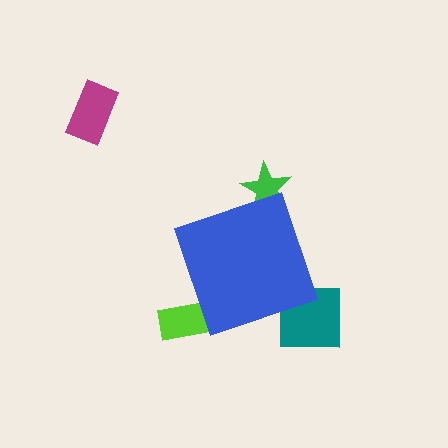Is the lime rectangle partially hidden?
Yes, the lime rectangle is partially hidden behind the blue diamond.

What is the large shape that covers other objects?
A blue diamond.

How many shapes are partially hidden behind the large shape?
3 shapes are partially hidden.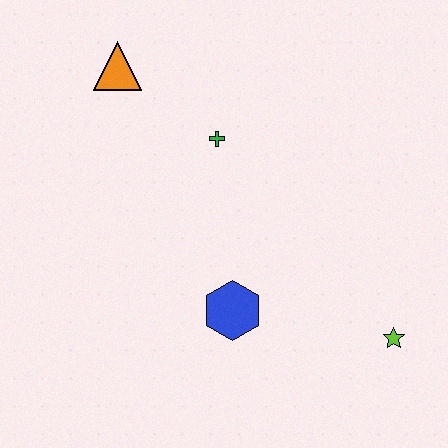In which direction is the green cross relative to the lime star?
The green cross is above the lime star.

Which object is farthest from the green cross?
The lime star is farthest from the green cross.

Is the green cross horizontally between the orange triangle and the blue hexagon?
Yes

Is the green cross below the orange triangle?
Yes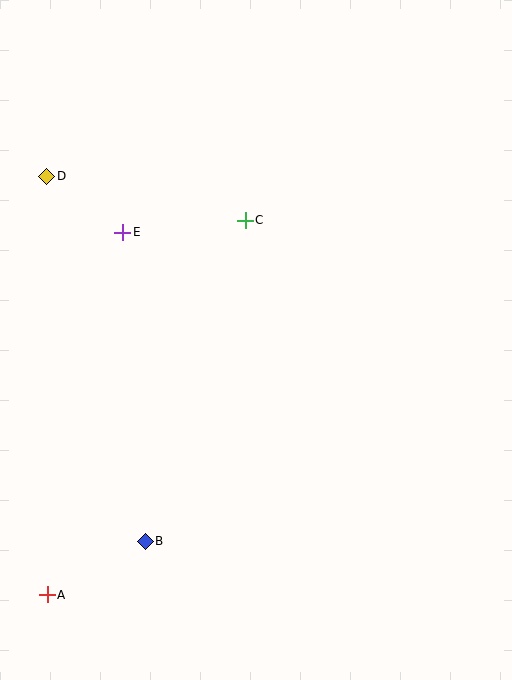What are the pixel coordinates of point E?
Point E is at (123, 232).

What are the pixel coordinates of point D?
Point D is at (47, 176).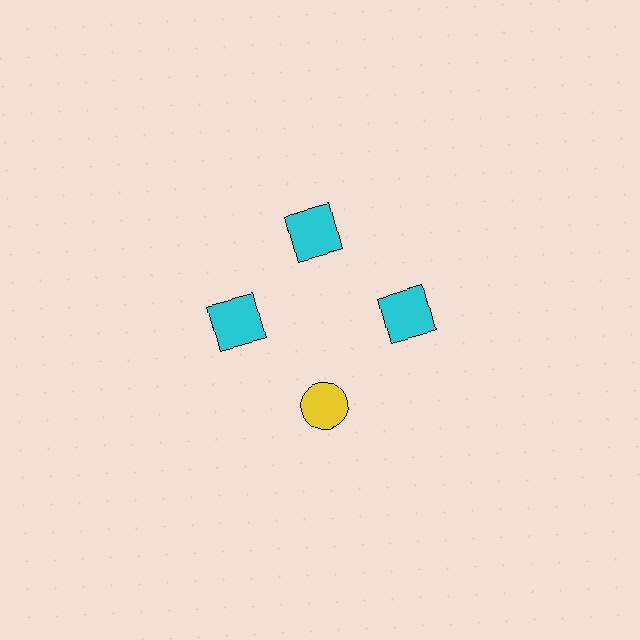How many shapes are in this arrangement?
There are 4 shapes arranged in a ring pattern.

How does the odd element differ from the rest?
It differs in both color (yellow instead of cyan) and shape (circle instead of square).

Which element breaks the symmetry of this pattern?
The yellow circle at roughly the 6 o'clock position breaks the symmetry. All other shapes are cyan squares.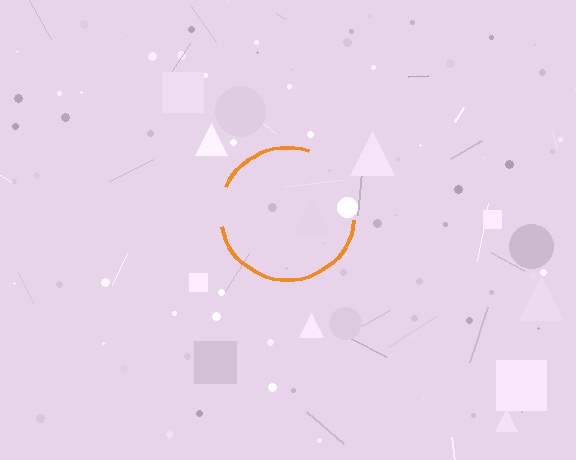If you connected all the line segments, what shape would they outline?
They would outline a circle.